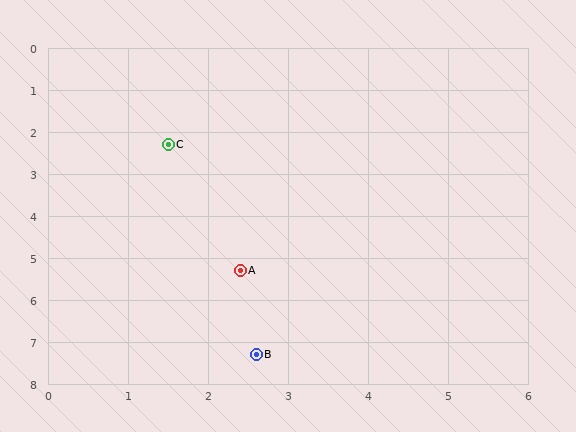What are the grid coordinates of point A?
Point A is at approximately (2.4, 5.3).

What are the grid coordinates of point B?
Point B is at approximately (2.6, 7.3).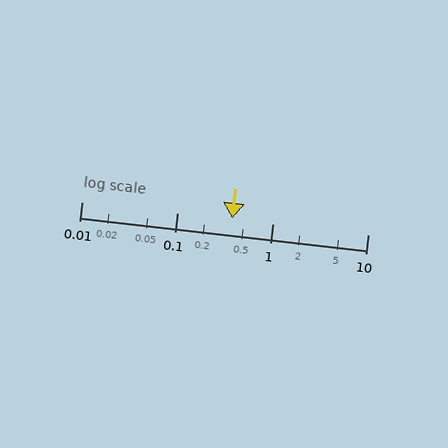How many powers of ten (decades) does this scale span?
The scale spans 3 decades, from 0.01 to 10.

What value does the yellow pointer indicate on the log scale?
The pointer indicates approximately 0.38.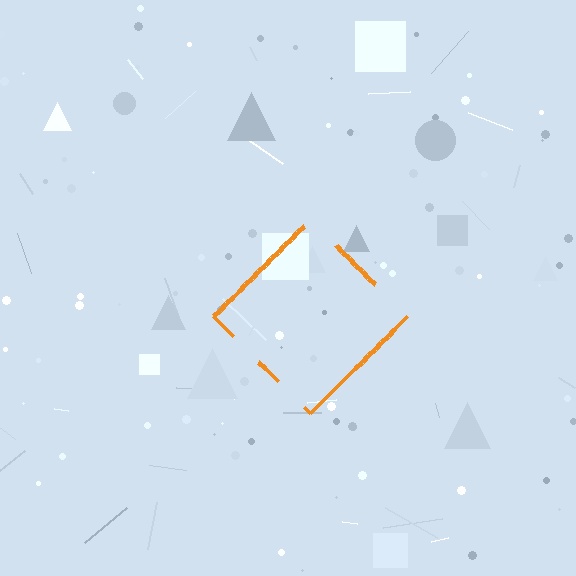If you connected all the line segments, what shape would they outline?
They would outline a diamond.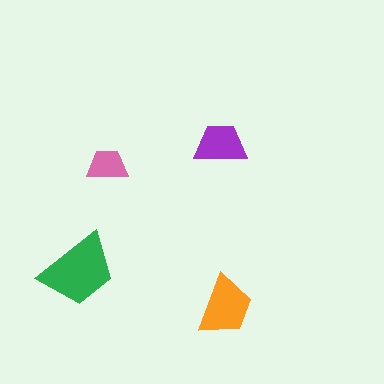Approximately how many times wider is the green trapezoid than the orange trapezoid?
About 1.5 times wider.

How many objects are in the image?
There are 4 objects in the image.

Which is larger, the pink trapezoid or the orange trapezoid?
The orange one.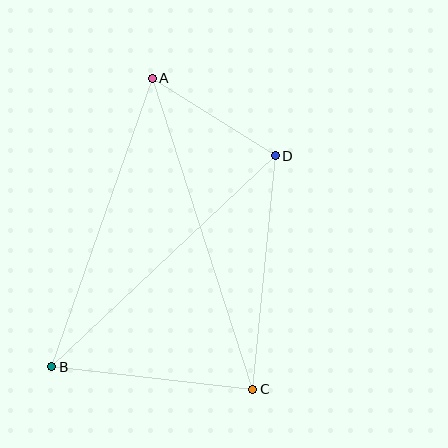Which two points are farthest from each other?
Points A and C are farthest from each other.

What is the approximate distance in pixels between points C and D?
The distance between C and D is approximately 235 pixels.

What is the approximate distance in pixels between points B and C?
The distance between B and C is approximately 202 pixels.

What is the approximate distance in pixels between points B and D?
The distance between B and D is approximately 307 pixels.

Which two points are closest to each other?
Points A and D are closest to each other.